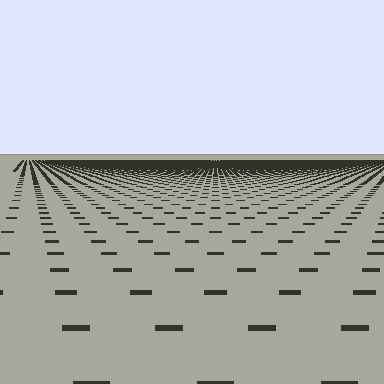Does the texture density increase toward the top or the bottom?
Density increases toward the top.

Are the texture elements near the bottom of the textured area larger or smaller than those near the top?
Larger. Near the bottom, elements are closer to the viewer and appear at a bigger on-screen size.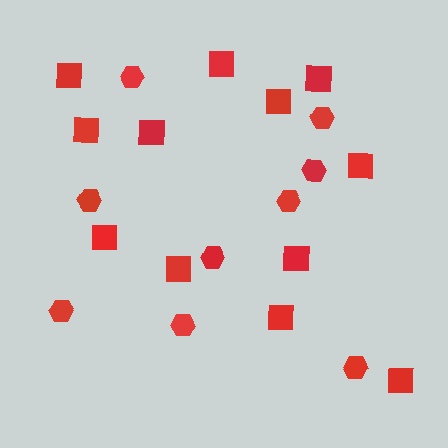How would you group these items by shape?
There are 2 groups: one group of squares (12) and one group of hexagons (9).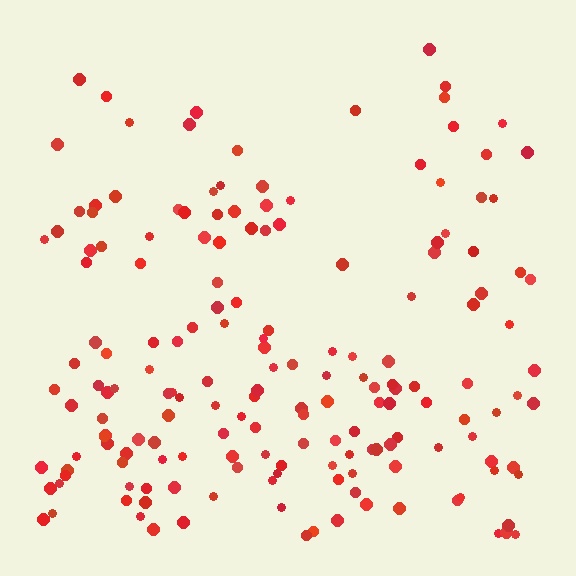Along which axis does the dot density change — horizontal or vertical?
Vertical.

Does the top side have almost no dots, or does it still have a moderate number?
Still a moderate number, just noticeably fewer than the bottom.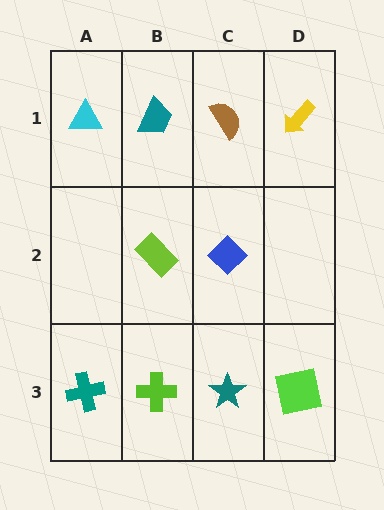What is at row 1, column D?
A yellow arrow.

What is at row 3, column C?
A teal star.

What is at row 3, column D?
A lime square.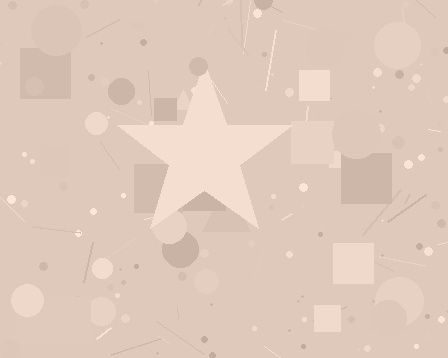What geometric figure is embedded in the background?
A star is embedded in the background.